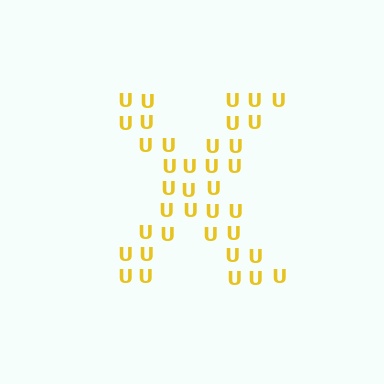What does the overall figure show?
The overall figure shows the letter X.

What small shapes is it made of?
It is made of small letter U's.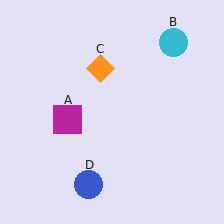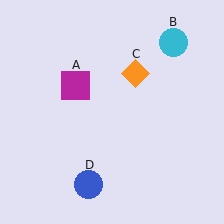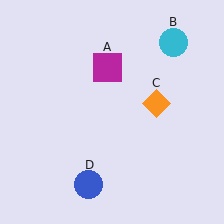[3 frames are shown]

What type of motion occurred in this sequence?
The magenta square (object A), orange diamond (object C) rotated clockwise around the center of the scene.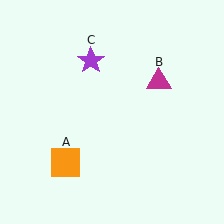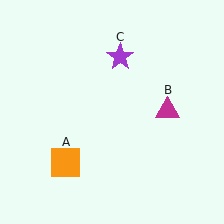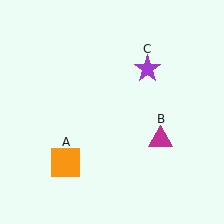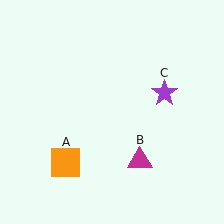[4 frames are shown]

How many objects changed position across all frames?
2 objects changed position: magenta triangle (object B), purple star (object C).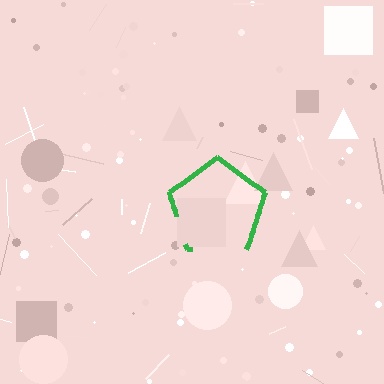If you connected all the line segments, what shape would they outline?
They would outline a pentagon.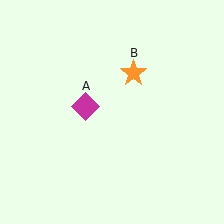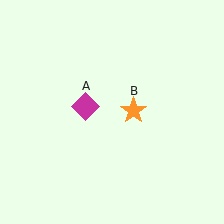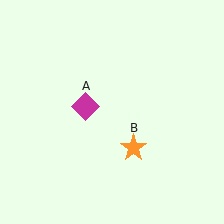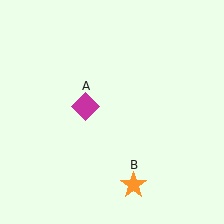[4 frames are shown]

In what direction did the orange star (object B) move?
The orange star (object B) moved down.